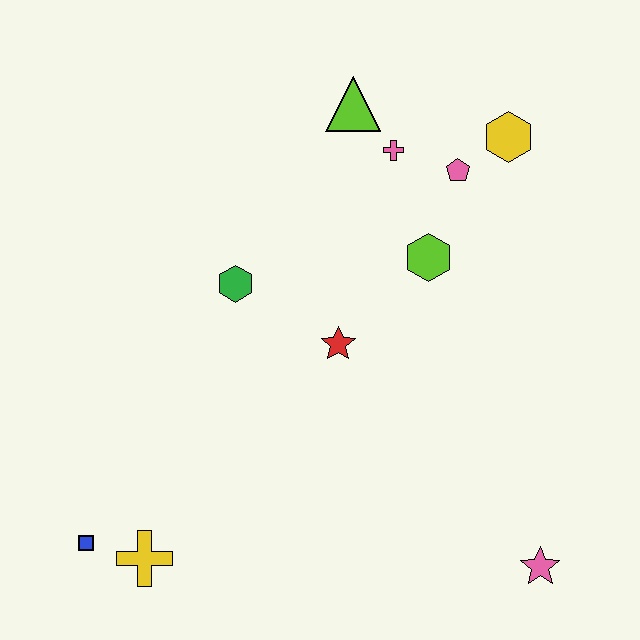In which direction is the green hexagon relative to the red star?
The green hexagon is to the left of the red star.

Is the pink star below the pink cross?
Yes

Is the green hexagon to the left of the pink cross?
Yes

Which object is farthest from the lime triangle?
The blue square is farthest from the lime triangle.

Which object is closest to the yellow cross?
The blue square is closest to the yellow cross.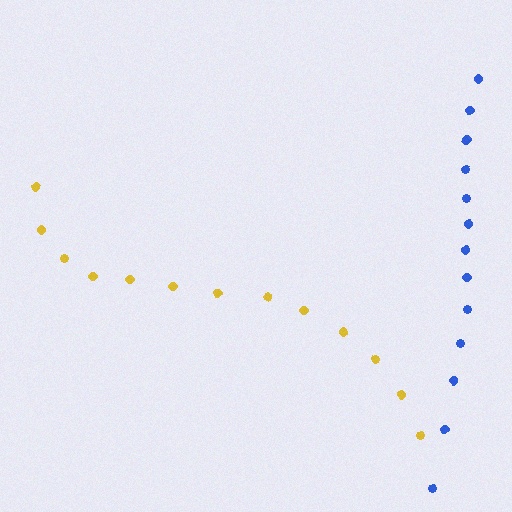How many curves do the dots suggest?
There are 2 distinct paths.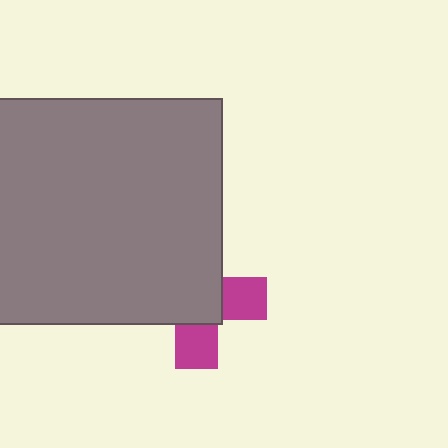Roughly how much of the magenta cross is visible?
A small part of it is visible (roughly 36%).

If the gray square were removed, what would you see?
You would see the complete magenta cross.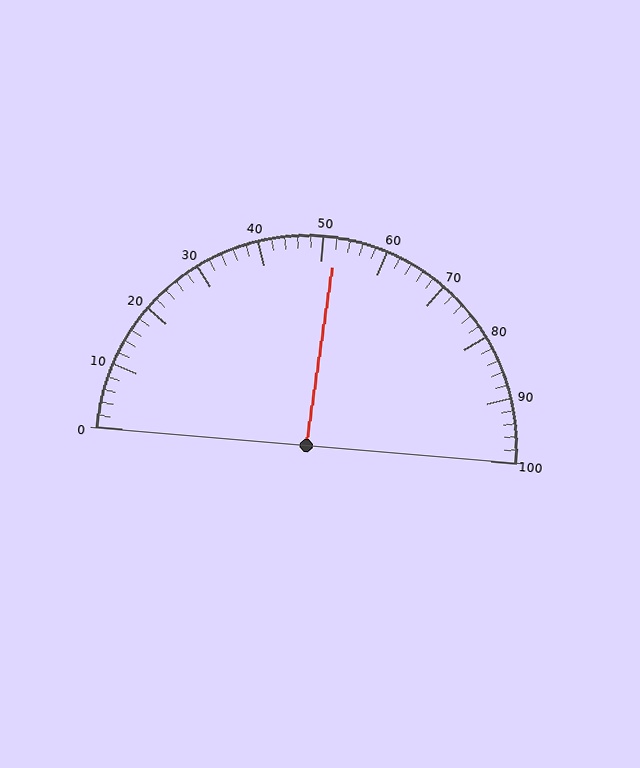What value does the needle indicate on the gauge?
The needle indicates approximately 52.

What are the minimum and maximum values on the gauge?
The gauge ranges from 0 to 100.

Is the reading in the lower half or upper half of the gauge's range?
The reading is in the upper half of the range (0 to 100).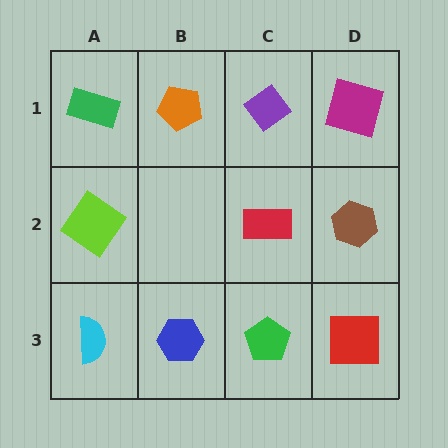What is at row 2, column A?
A lime diamond.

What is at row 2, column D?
A brown hexagon.